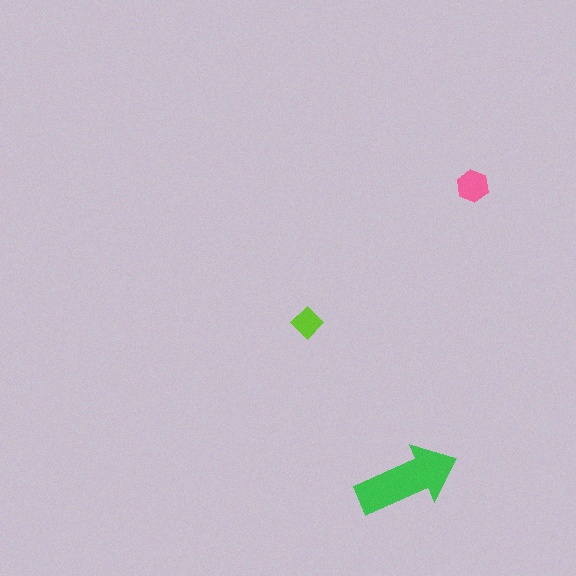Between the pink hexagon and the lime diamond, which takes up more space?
The pink hexagon.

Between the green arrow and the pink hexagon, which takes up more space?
The green arrow.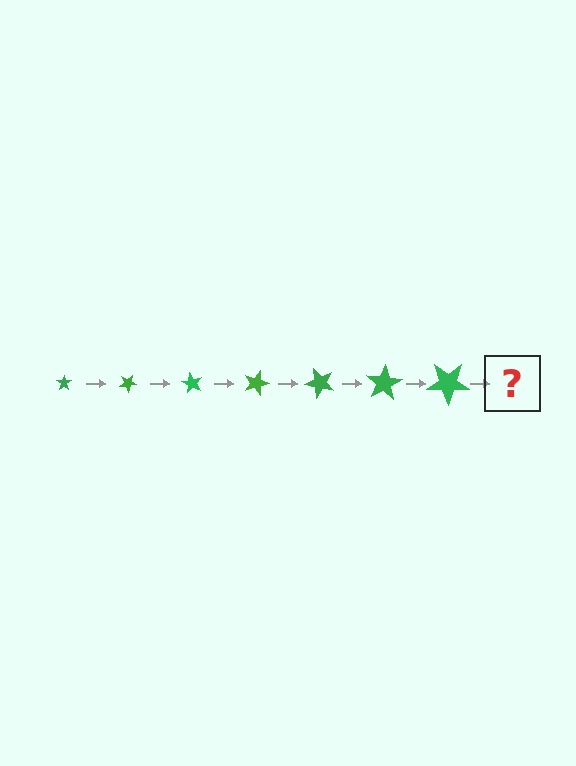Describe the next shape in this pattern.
It should be a star, larger than the previous one and rotated 210 degrees from the start.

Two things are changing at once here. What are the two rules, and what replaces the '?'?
The two rules are that the star grows larger each step and it rotates 30 degrees each step. The '?' should be a star, larger than the previous one and rotated 210 degrees from the start.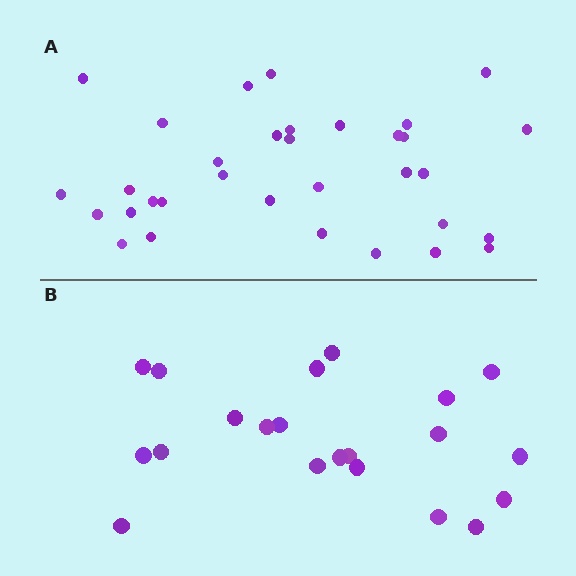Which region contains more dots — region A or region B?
Region A (the top region) has more dots.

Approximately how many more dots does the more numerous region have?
Region A has roughly 12 or so more dots than region B.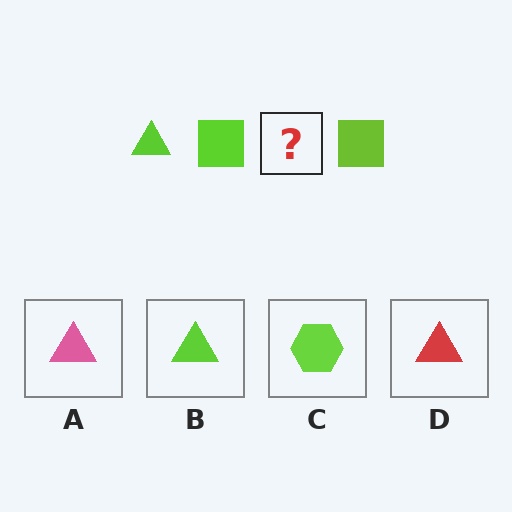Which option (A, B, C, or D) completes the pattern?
B.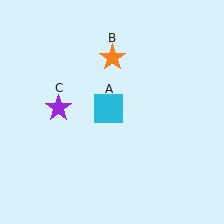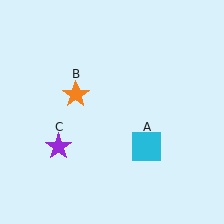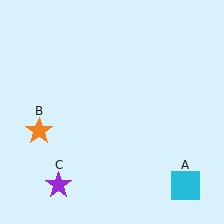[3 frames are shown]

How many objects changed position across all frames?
3 objects changed position: cyan square (object A), orange star (object B), purple star (object C).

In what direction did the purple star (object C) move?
The purple star (object C) moved down.